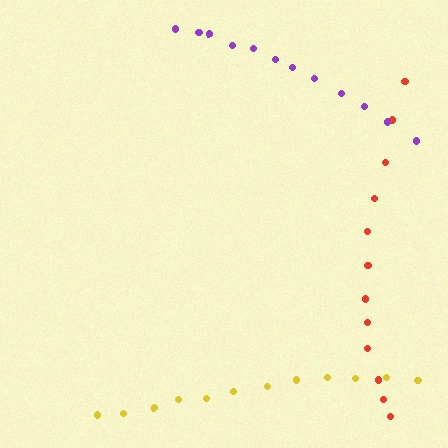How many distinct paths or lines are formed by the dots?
There are 3 distinct paths.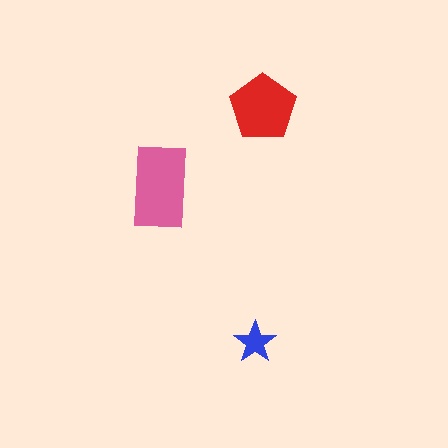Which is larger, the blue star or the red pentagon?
The red pentagon.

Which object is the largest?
The pink rectangle.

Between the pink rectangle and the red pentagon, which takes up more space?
The pink rectangle.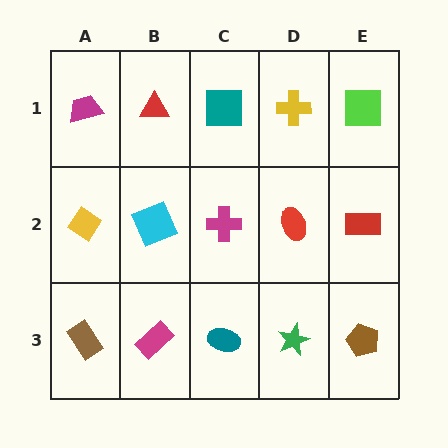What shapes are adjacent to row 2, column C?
A teal square (row 1, column C), a teal ellipse (row 3, column C), a cyan square (row 2, column B), a red ellipse (row 2, column D).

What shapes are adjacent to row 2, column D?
A yellow cross (row 1, column D), a green star (row 3, column D), a magenta cross (row 2, column C), a red rectangle (row 2, column E).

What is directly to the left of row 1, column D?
A teal square.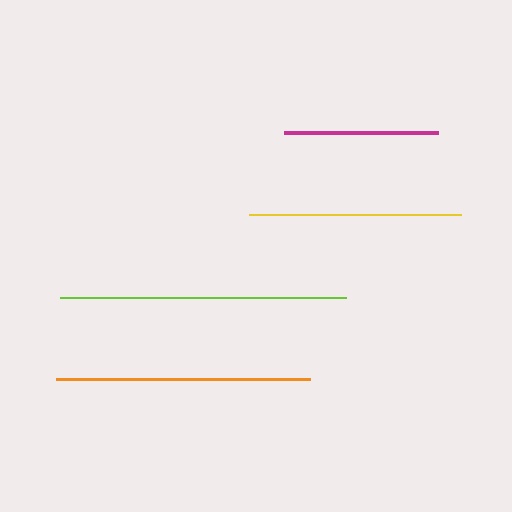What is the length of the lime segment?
The lime segment is approximately 286 pixels long.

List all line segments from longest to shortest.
From longest to shortest: lime, orange, yellow, magenta.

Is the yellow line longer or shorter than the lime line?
The lime line is longer than the yellow line.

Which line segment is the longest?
The lime line is the longest at approximately 286 pixels.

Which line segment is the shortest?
The magenta line is the shortest at approximately 153 pixels.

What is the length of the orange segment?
The orange segment is approximately 254 pixels long.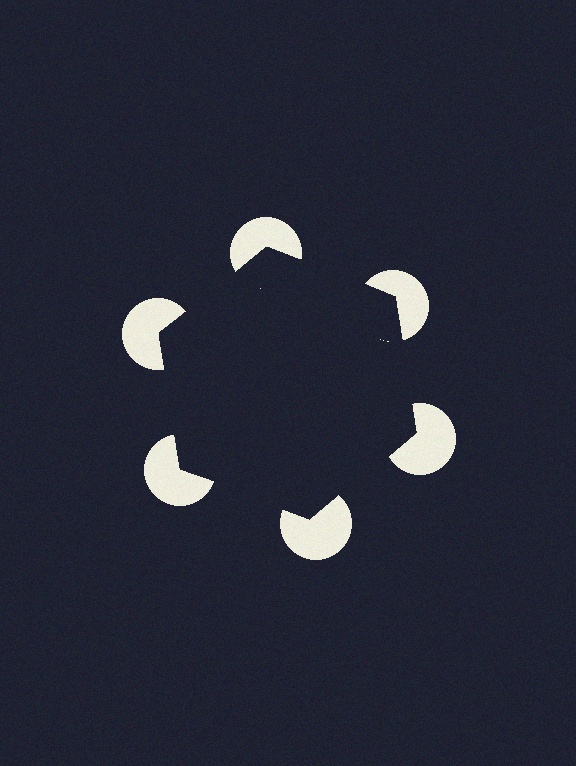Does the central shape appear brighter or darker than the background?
It typically appears slightly darker than the background, even though no actual brightness change is drawn.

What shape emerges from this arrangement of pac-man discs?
An illusory hexagon — its edges are inferred from the aligned wedge cuts in the pac-man discs, not physically drawn.